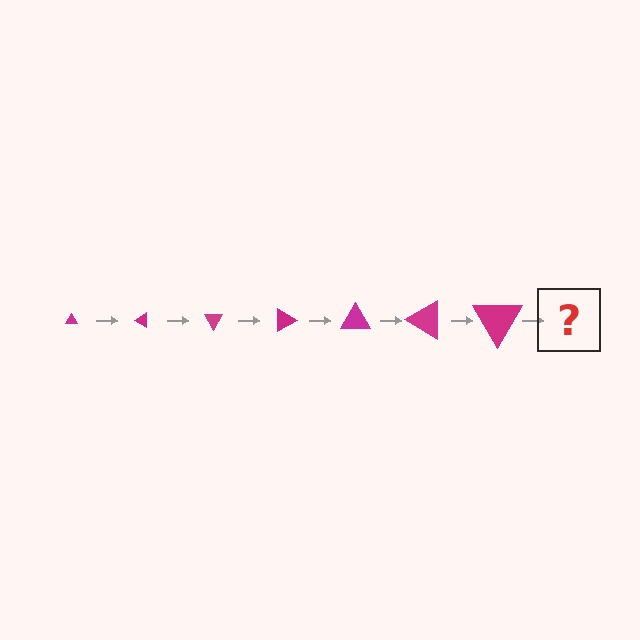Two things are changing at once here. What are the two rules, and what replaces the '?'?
The two rules are that the triangle grows larger each step and it rotates 30 degrees each step. The '?' should be a triangle, larger than the previous one and rotated 210 degrees from the start.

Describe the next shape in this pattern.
It should be a triangle, larger than the previous one and rotated 210 degrees from the start.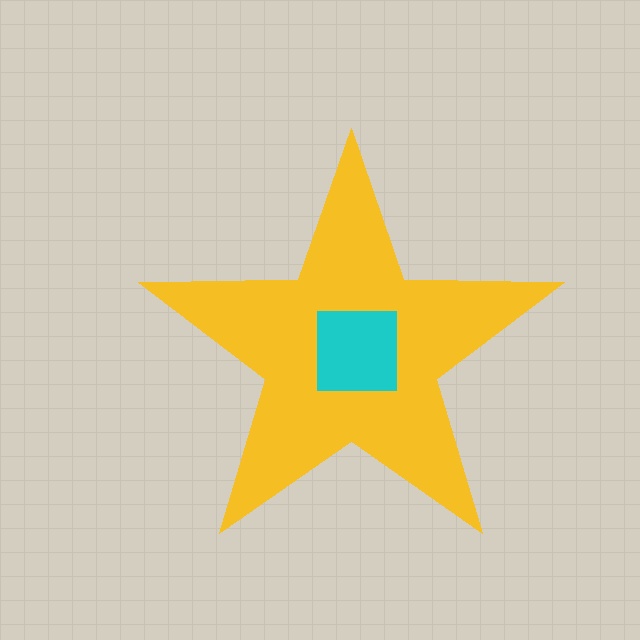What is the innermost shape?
The cyan square.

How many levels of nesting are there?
2.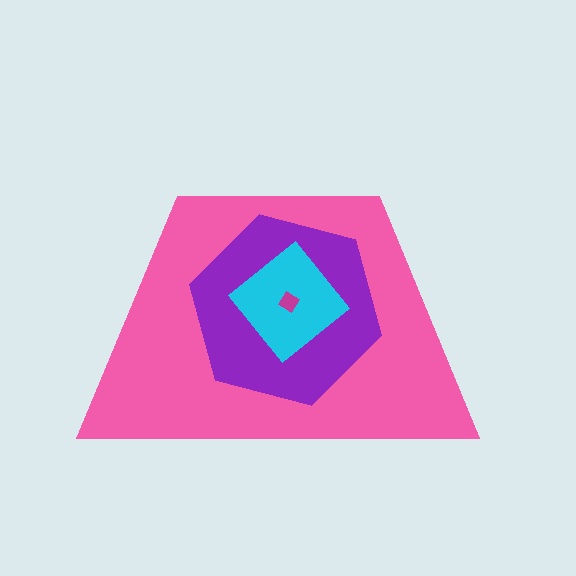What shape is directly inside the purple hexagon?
The cyan diamond.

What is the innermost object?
The magenta diamond.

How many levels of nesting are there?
4.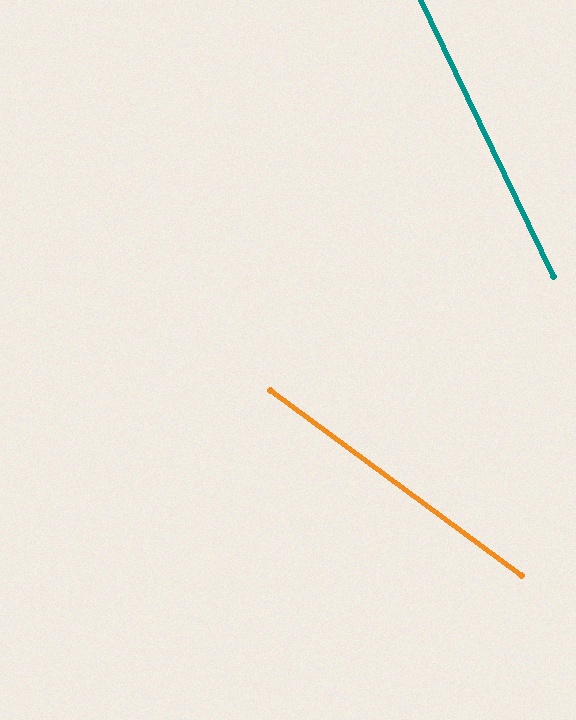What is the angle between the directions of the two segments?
Approximately 28 degrees.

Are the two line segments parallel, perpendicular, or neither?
Neither parallel nor perpendicular — they differ by about 28°.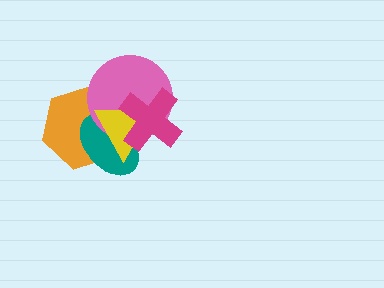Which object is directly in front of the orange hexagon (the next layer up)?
The teal ellipse is directly in front of the orange hexagon.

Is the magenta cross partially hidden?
No, no other shape covers it.